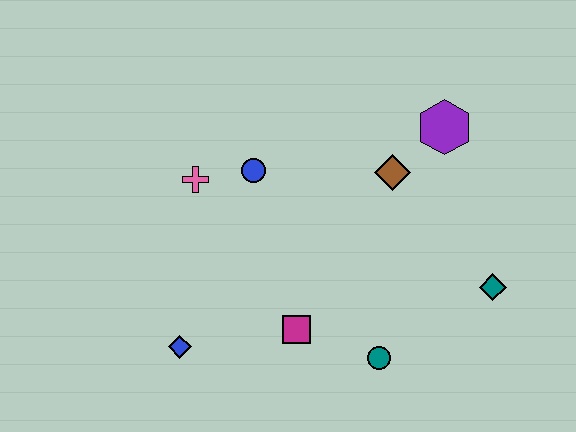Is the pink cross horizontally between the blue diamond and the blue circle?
Yes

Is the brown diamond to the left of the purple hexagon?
Yes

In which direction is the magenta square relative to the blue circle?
The magenta square is below the blue circle.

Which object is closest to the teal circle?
The magenta square is closest to the teal circle.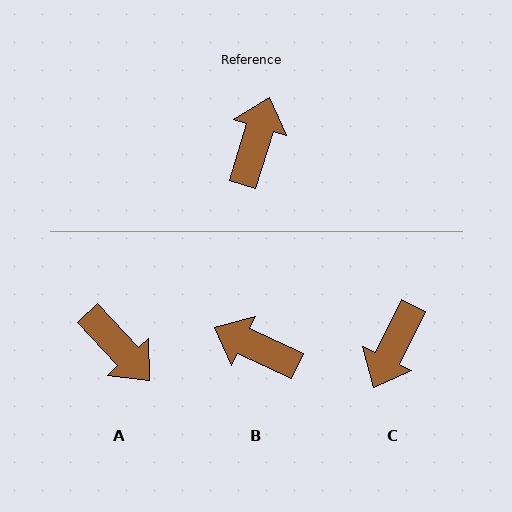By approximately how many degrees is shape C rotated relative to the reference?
Approximately 171 degrees counter-clockwise.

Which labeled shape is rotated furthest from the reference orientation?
C, about 171 degrees away.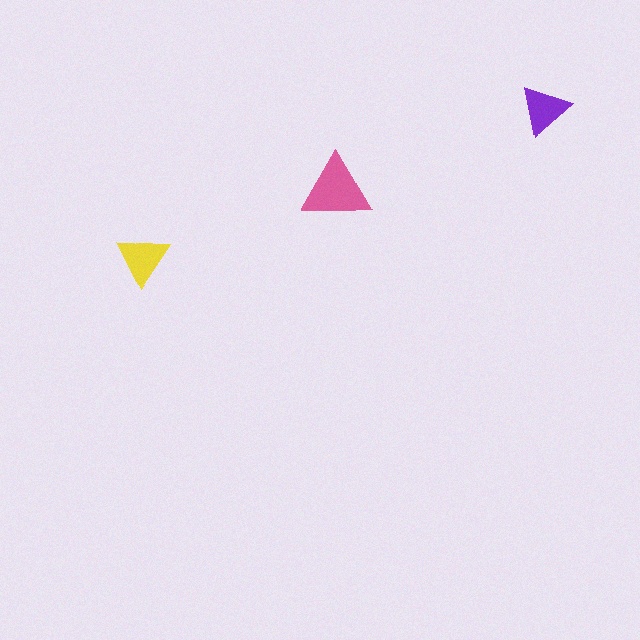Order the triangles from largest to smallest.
the pink one, the yellow one, the purple one.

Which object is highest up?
The purple triangle is topmost.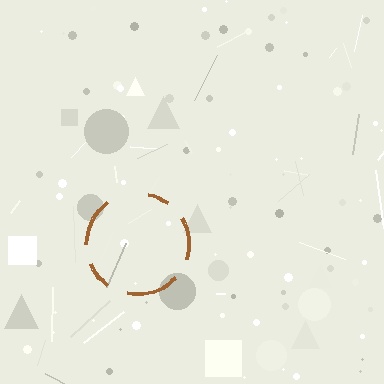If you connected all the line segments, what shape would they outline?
They would outline a circle.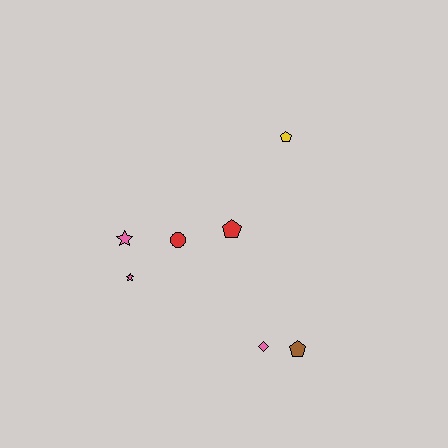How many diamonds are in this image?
There is 1 diamond.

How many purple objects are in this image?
There are no purple objects.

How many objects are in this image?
There are 7 objects.